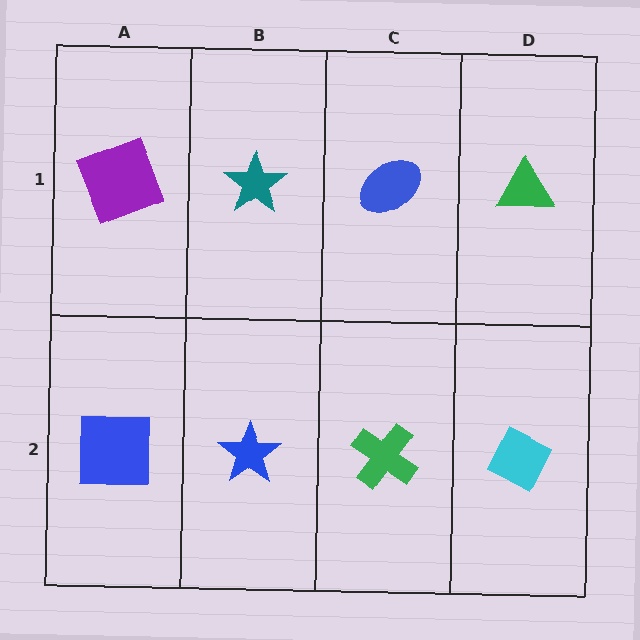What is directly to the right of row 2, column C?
A cyan diamond.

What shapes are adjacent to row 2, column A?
A purple square (row 1, column A), a blue star (row 2, column B).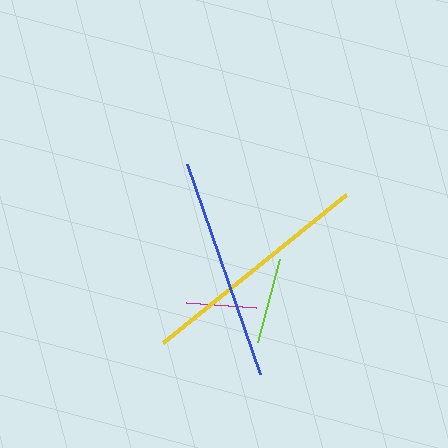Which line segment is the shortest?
The magenta line is the shortest at approximately 69 pixels.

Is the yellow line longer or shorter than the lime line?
The yellow line is longer than the lime line.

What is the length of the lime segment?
The lime segment is approximately 86 pixels long.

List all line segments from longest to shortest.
From longest to shortest: yellow, blue, lime, magenta.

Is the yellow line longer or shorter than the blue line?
The yellow line is longer than the blue line.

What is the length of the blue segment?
The blue segment is approximately 222 pixels long.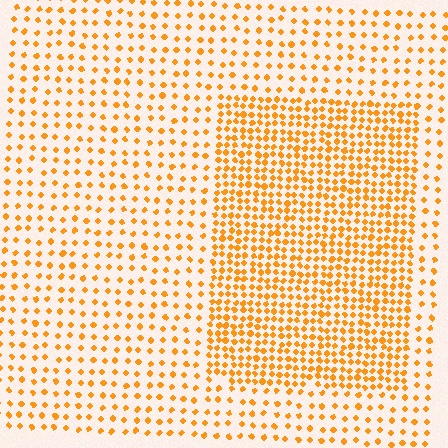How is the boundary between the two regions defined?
The boundary is defined by a change in element density (approximately 2.2x ratio). All elements are the same color, size, and shape.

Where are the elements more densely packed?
The elements are more densely packed inside the rectangle boundary.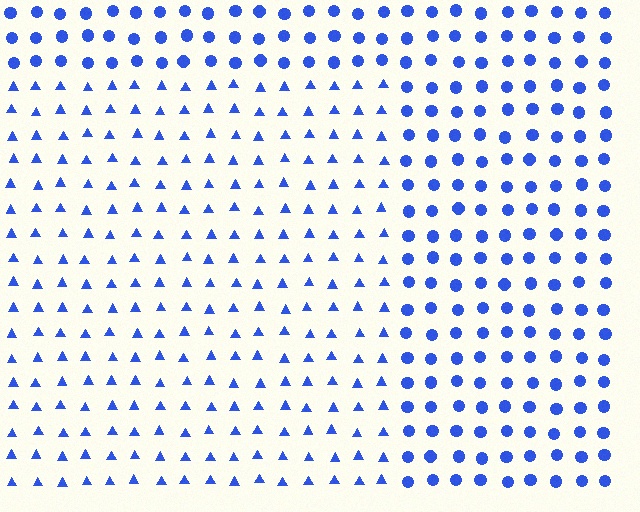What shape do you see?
I see a rectangle.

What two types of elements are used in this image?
The image uses triangles inside the rectangle region and circles outside it.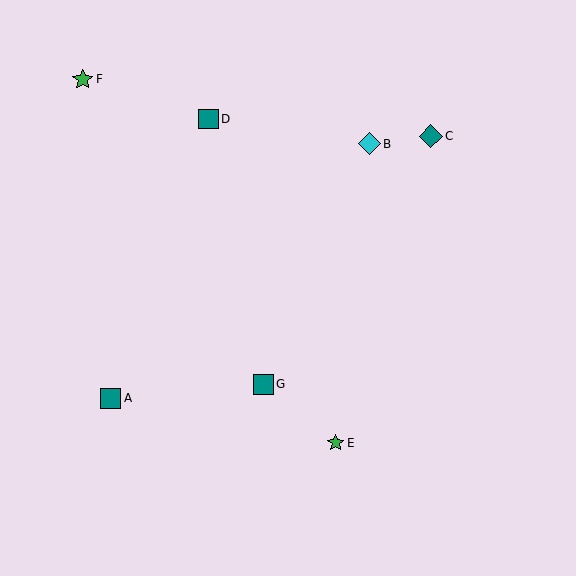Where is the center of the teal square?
The center of the teal square is at (110, 398).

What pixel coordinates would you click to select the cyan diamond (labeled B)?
Click at (370, 144) to select the cyan diamond B.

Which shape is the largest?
The teal diamond (labeled C) is the largest.